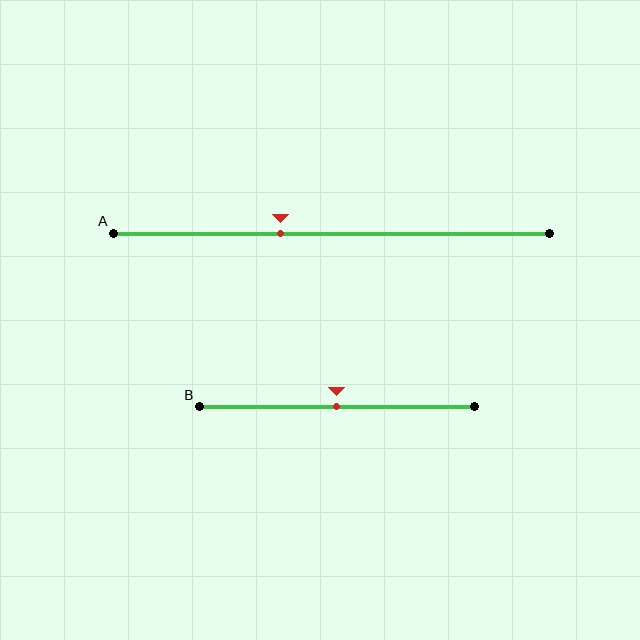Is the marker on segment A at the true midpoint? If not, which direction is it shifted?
No, the marker on segment A is shifted to the left by about 12% of the segment length.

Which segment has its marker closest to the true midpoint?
Segment B has its marker closest to the true midpoint.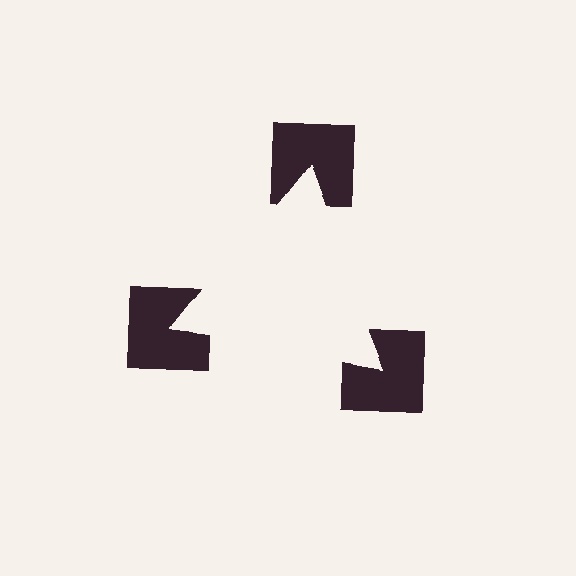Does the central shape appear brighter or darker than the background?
It typically appears slightly brighter than the background, even though no actual brightness change is drawn.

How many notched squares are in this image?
There are 3 — one at each vertex of the illusory triangle.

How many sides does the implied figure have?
3 sides.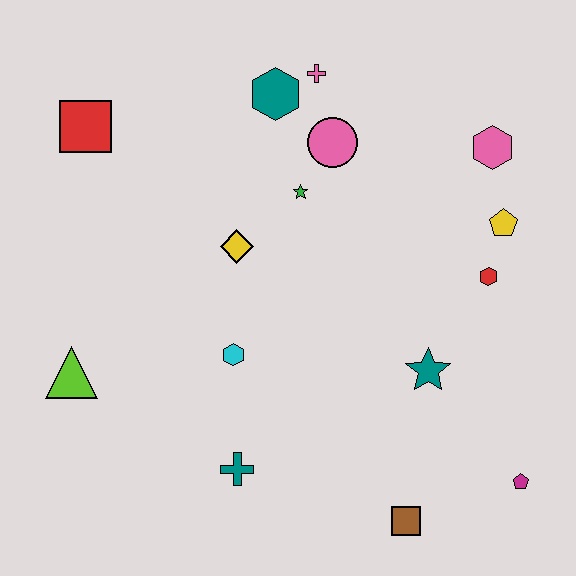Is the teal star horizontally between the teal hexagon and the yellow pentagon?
Yes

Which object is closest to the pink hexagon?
The yellow pentagon is closest to the pink hexagon.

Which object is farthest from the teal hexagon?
The magenta pentagon is farthest from the teal hexagon.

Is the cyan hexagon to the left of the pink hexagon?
Yes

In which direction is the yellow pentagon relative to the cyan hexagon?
The yellow pentagon is to the right of the cyan hexagon.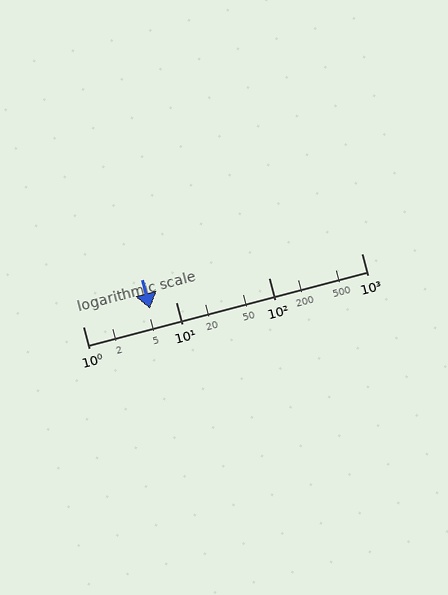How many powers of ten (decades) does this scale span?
The scale spans 3 decades, from 1 to 1000.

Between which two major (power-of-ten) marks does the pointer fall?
The pointer is between 1 and 10.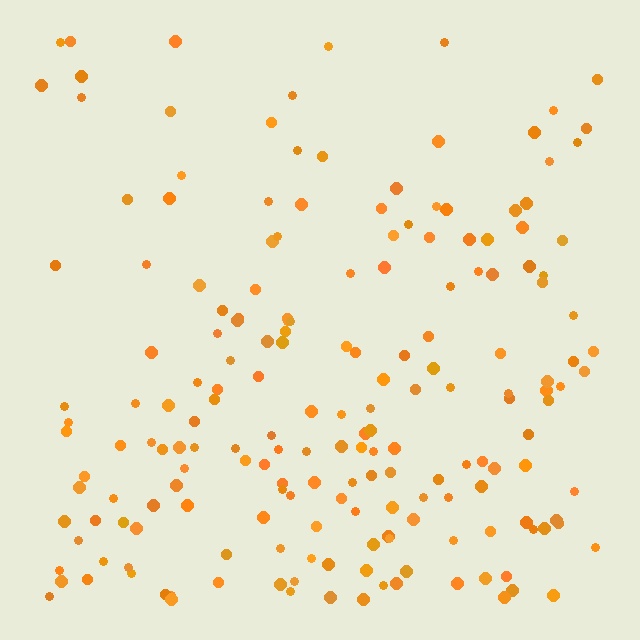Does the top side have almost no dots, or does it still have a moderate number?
Still a moderate number, just noticeably fewer than the bottom.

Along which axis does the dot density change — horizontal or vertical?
Vertical.